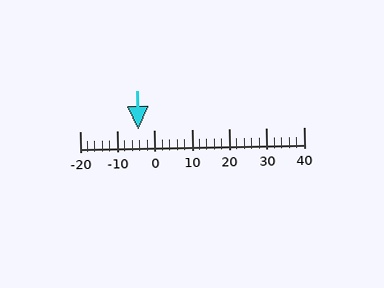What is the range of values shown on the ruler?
The ruler shows values from -20 to 40.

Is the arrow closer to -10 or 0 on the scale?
The arrow is closer to 0.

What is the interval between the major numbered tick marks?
The major tick marks are spaced 10 units apart.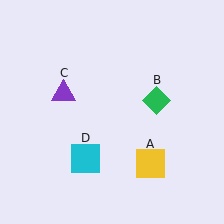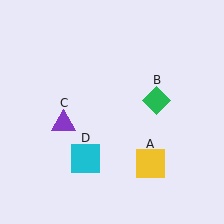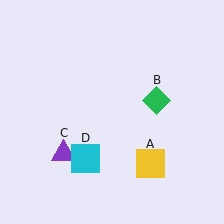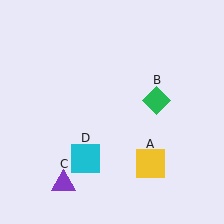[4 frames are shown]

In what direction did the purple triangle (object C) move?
The purple triangle (object C) moved down.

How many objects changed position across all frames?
1 object changed position: purple triangle (object C).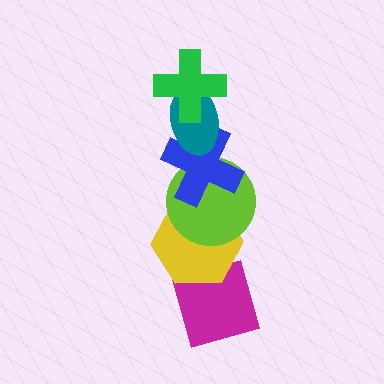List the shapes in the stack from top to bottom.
From top to bottom: the green cross, the teal ellipse, the blue cross, the lime circle, the yellow hexagon, the magenta diamond.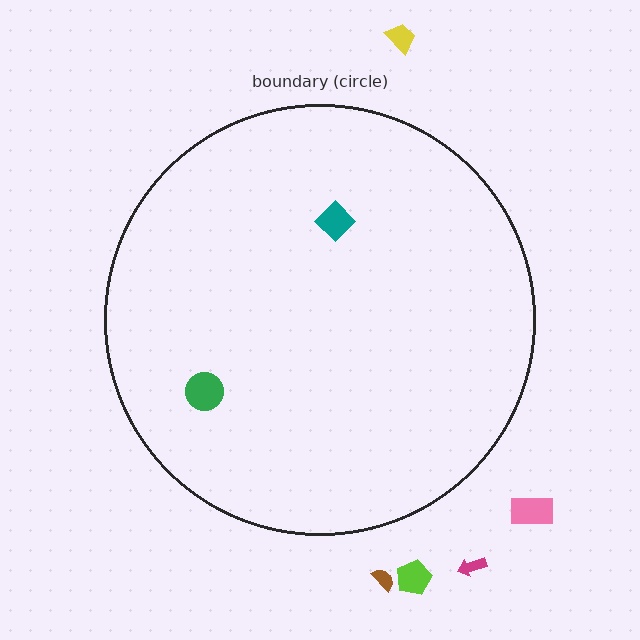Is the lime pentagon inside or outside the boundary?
Outside.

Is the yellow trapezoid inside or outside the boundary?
Outside.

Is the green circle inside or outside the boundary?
Inside.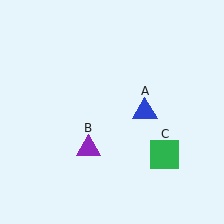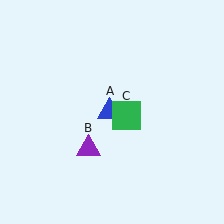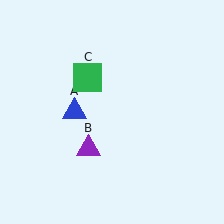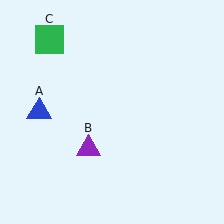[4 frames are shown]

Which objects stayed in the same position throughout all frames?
Purple triangle (object B) remained stationary.